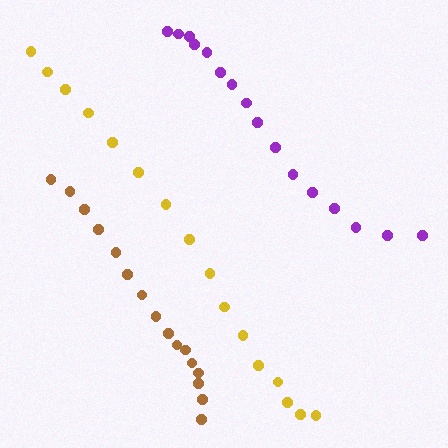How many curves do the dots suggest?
There are 3 distinct paths.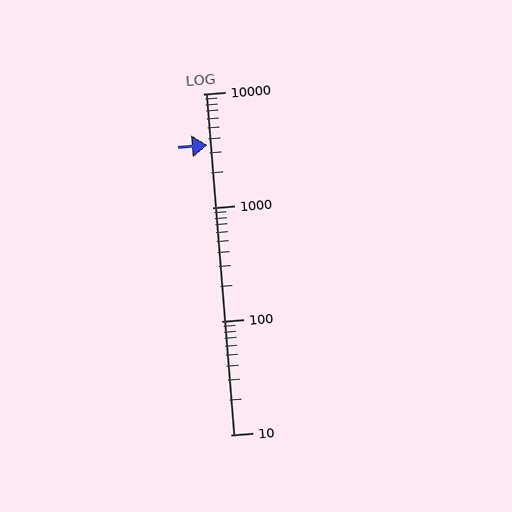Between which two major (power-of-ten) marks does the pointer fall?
The pointer is between 1000 and 10000.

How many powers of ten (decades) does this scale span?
The scale spans 3 decades, from 10 to 10000.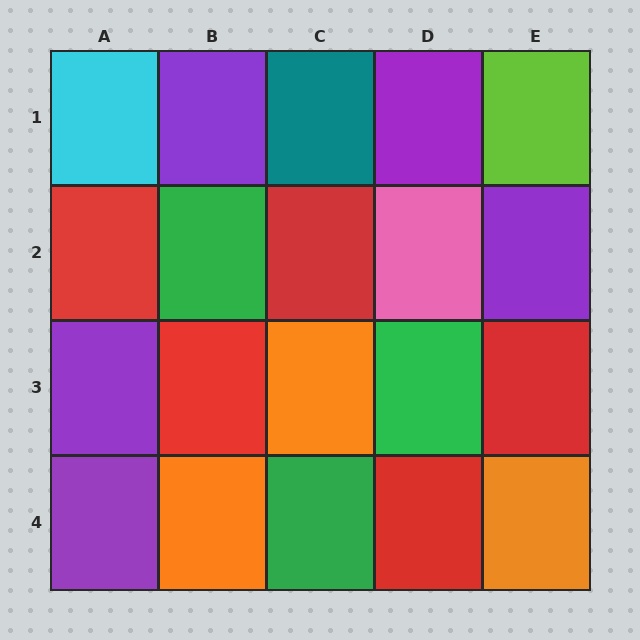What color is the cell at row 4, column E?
Orange.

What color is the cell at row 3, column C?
Orange.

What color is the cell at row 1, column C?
Teal.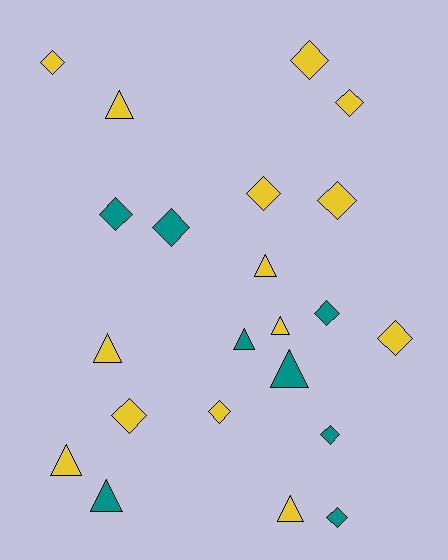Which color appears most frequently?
Yellow, with 14 objects.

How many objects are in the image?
There are 22 objects.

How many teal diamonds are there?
There are 5 teal diamonds.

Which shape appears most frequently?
Diamond, with 13 objects.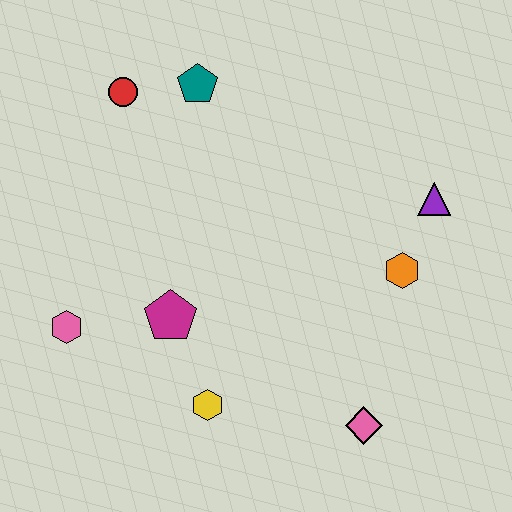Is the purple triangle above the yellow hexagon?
Yes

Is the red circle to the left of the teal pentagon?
Yes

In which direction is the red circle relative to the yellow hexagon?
The red circle is above the yellow hexagon.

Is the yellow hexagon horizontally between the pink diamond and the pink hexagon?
Yes